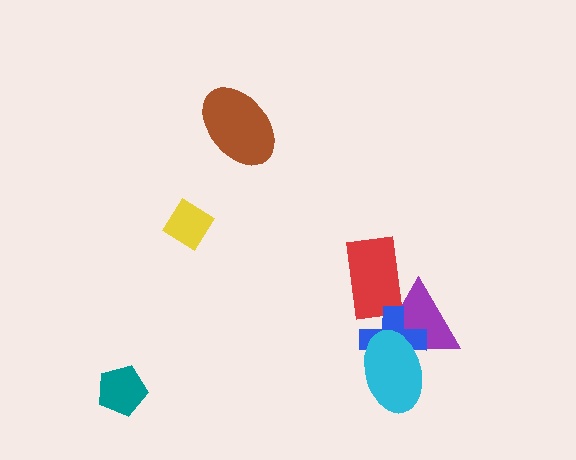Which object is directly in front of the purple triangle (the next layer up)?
The blue cross is directly in front of the purple triangle.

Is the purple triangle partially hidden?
Yes, it is partially covered by another shape.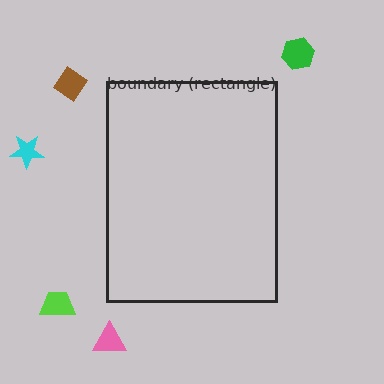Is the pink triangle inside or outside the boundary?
Outside.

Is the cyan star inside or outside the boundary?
Outside.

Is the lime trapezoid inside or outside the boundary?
Outside.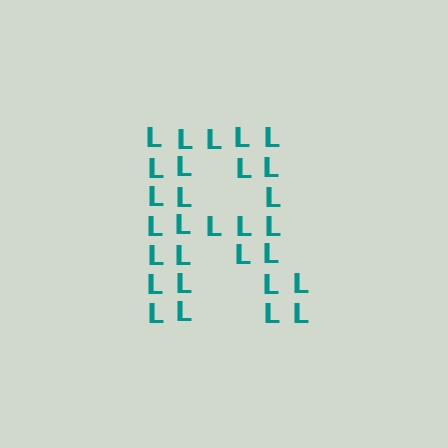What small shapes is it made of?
It is made of small letter L's.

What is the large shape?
The large shape is the letter R.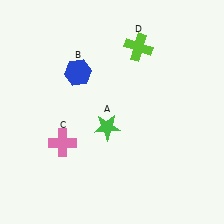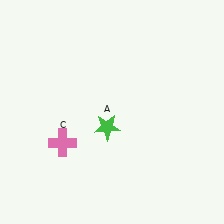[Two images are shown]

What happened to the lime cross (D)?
The lime cross (D) was removed in Image 2. It was in the top-right area of Image 1.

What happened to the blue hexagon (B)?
The blue hexagon (B) was removed in Image 2. It was in the top-left area of Image 1.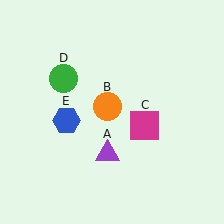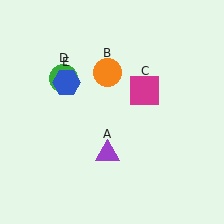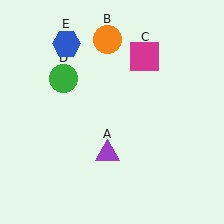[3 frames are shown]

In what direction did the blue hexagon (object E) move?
The blue hexagon (object E) moved up.